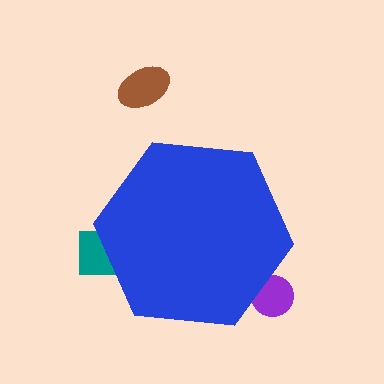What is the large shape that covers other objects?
A blue hexagon.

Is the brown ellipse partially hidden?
No, the brown ellipse is fully visible.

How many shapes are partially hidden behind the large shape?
2 shapes are partially hidden.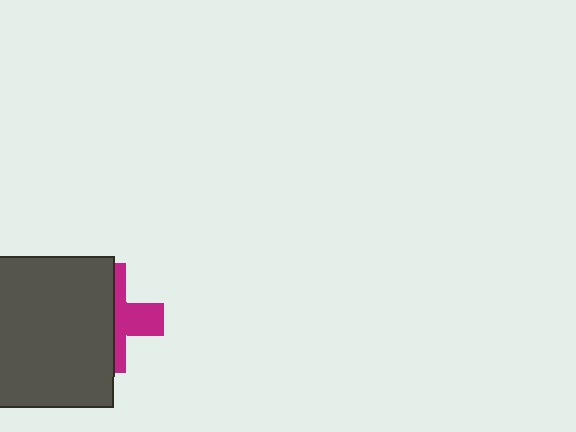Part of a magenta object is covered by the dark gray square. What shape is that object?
It is a cross.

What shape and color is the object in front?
The object in front is a dark gray square.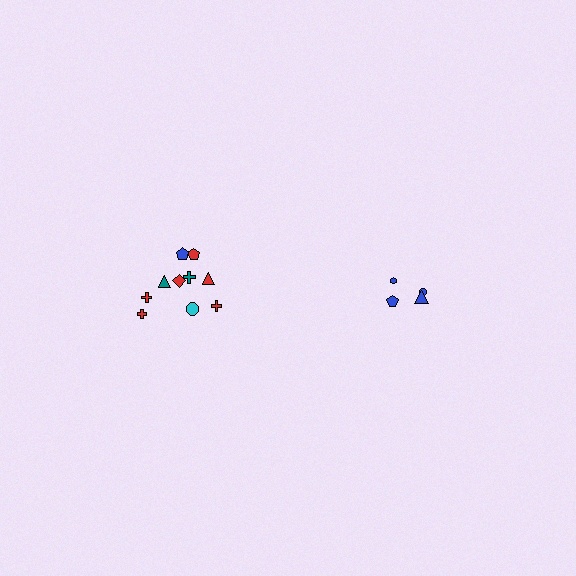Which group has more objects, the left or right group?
The left group.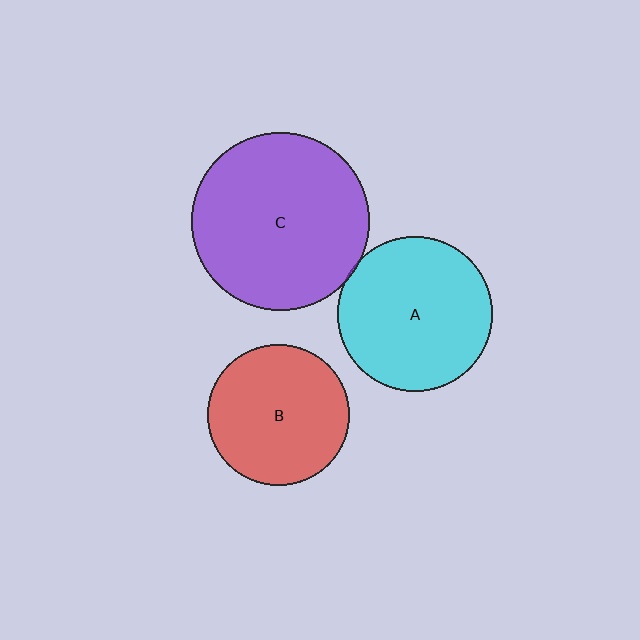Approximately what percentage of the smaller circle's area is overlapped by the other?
Approximately 5%.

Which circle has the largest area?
Circle C (purple).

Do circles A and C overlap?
Yes.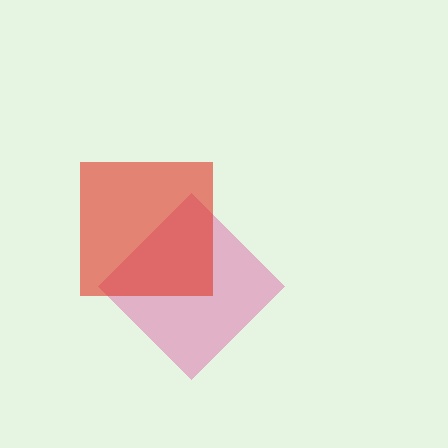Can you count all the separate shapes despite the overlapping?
Yes, there are 2 separate shapes.